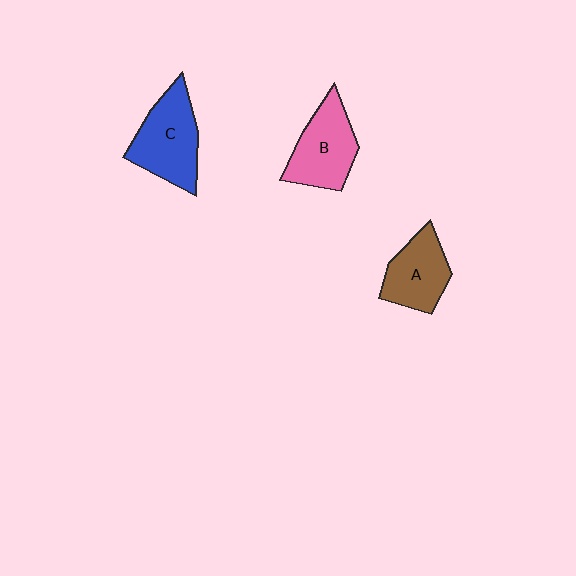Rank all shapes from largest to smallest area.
From largest to smallest: C (blue), B (pink), A (brown).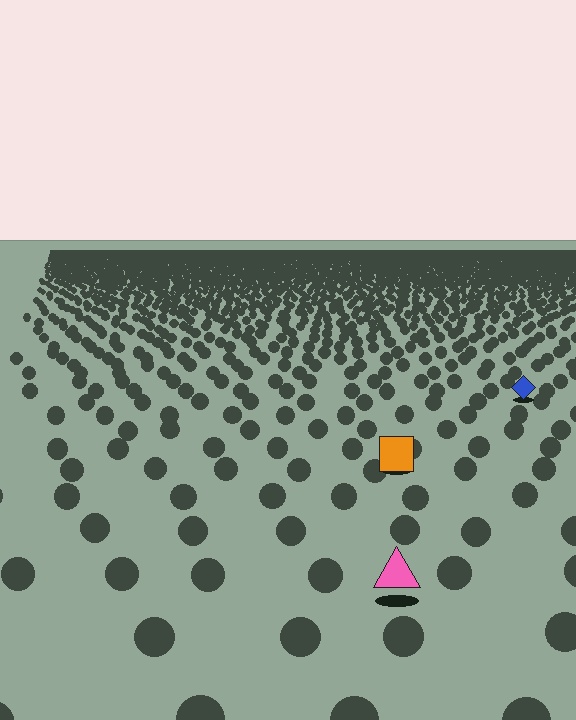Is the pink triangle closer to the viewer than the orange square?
Yes. The pink triangle is closer — you can tell from the texture gradient: the ground texture is coarser near it.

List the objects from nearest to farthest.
From nearest to farthest: the pink triangle, the orange square, the blue diamond.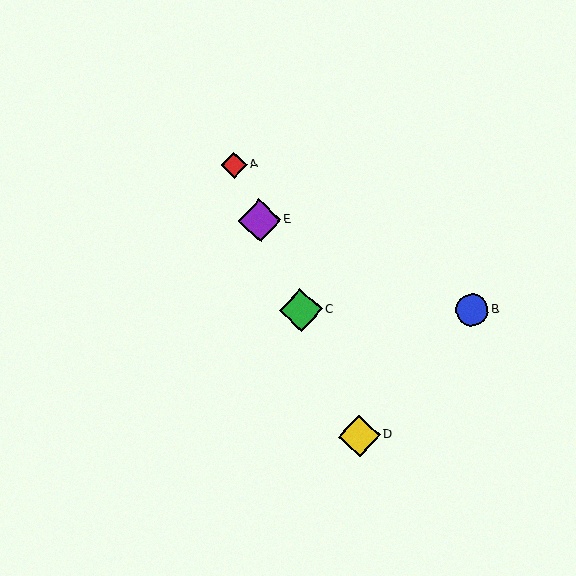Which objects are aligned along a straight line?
Objects A, C, D, E are aligned along a straight line.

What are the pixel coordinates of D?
Object D is at (359, 436).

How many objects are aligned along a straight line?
4 objects (A, C, D, E) are aligned along a straight line.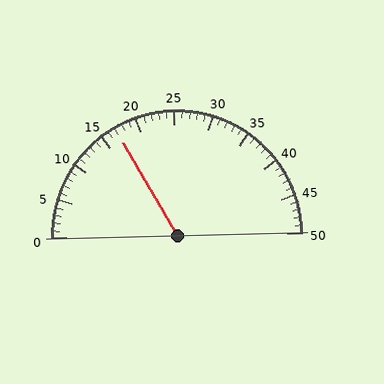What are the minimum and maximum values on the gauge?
The gauge ranges from 0 to 50.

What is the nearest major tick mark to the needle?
The nearest major tick mark is 15.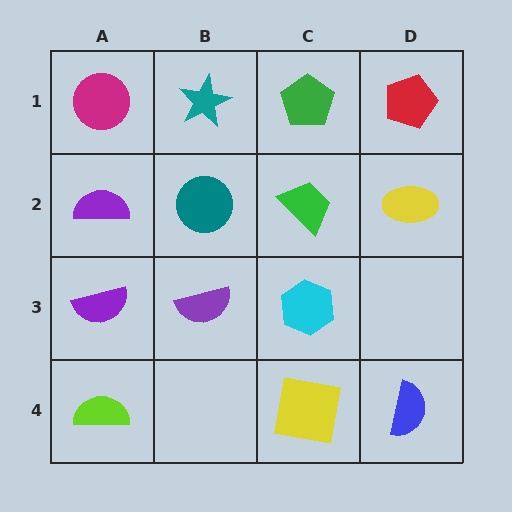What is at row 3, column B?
A purple semicircle.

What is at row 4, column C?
A yellow square.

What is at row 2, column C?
A green trapezoid.